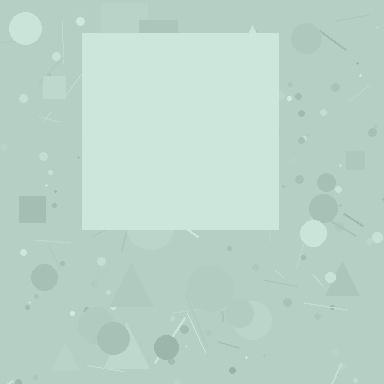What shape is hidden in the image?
A square is hidden in the image.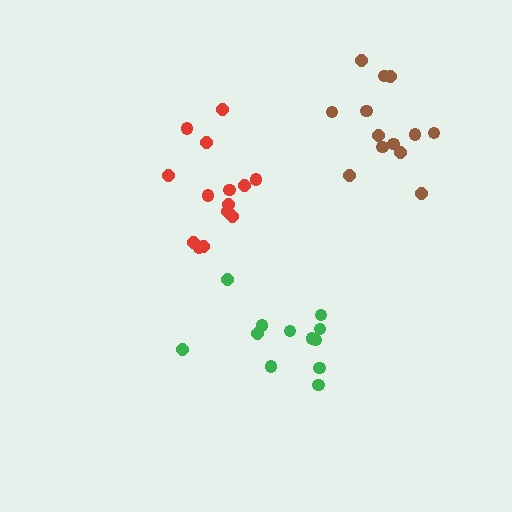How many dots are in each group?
Group 1: 12 dots, Group 2: 14 dots, Group 3: 13 dots (39 total).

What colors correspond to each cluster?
The clusters are colored: green, red, brown.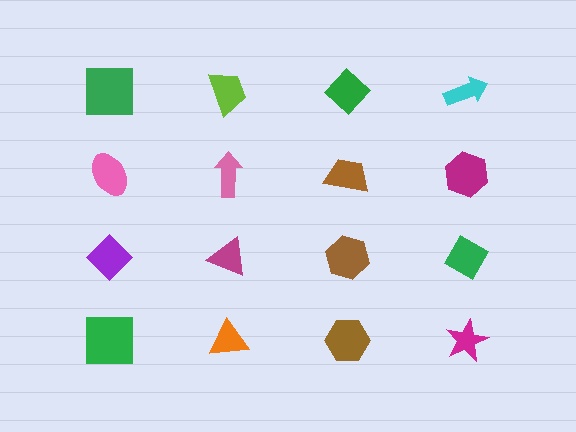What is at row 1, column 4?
A cyan arrow.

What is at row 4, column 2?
An orange triangle.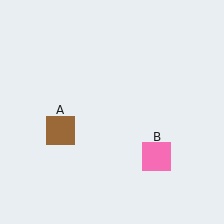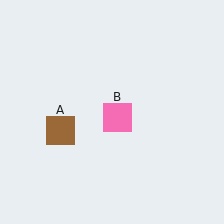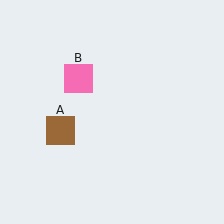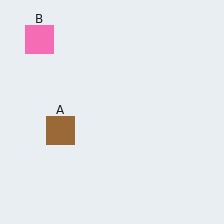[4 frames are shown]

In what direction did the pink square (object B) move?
The pink square (object B) moved up and to the left.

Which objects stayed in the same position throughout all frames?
Brown square (object A) remained stationary.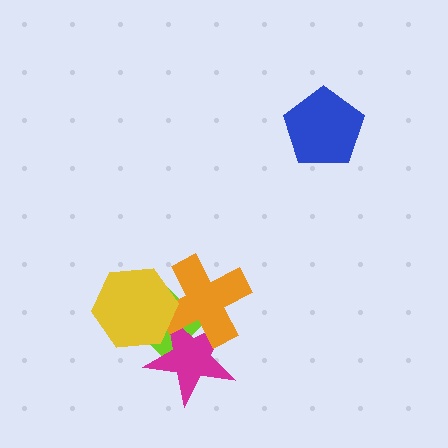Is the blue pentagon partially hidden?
No, no other shape covers it.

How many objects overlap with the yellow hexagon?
3 objects overlap with the yellow hexagon.